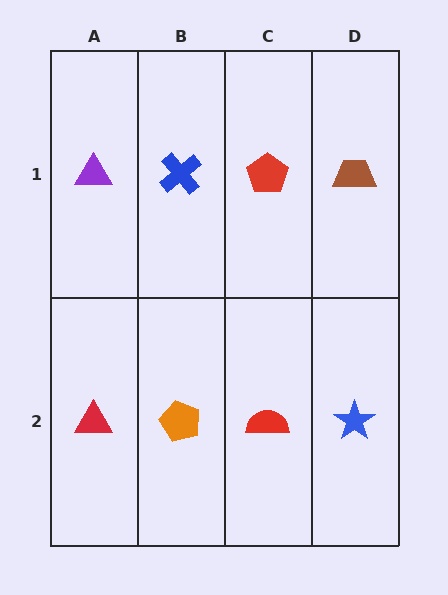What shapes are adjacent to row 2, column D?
A brown trapezoid (row 1, column D), a red semicircle (row 2, column C).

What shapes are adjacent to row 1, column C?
A red semicircle (row 2, column C), a blue cross (row 1, column B), a brown trapezoid (row 1, column D).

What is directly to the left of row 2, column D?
A red semicircle.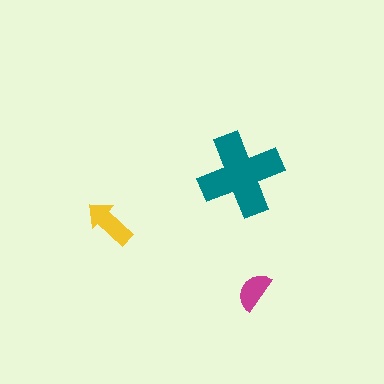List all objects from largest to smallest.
The teal cross, the yellow arrow, the magenta semicircle.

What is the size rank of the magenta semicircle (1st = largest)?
3rd.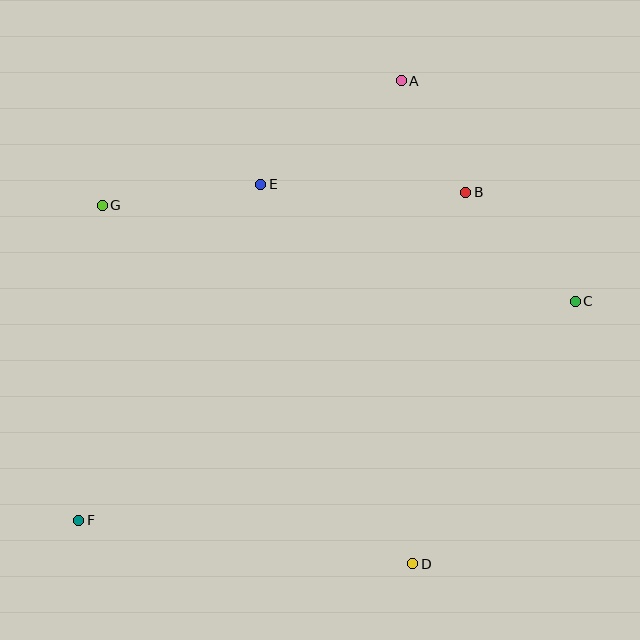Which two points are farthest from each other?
Points A and F are farthest from each other.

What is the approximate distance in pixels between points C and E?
The distance between C and E is approximately 335 pixels.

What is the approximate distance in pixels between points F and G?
The distance between F and G is approximately 316 pixels.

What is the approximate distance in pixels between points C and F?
The distance between C and F is approximately 543 pixels.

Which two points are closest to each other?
Points A and B are closest to each other.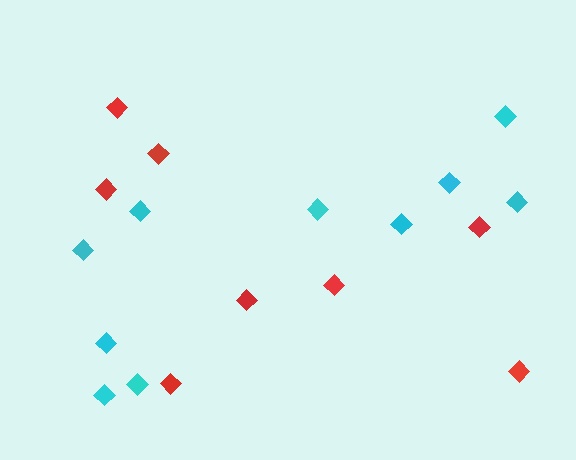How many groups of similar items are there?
There are 2 groups: one group of red diamonds (8) and one group of cyan diamonds (10).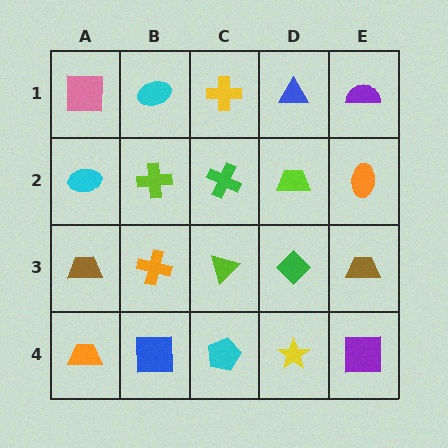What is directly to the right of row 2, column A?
A lime cross.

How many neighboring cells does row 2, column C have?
4.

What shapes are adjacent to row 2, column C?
A yellow cross (row 1, column C), a lime triangle (row 3, column C), a lime cross (row 2, column B), a lime trapezoid (row 2, column D).